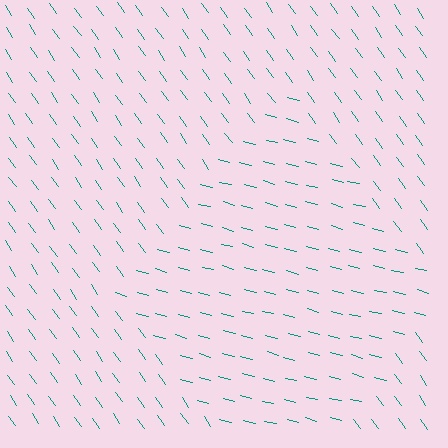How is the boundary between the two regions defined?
The boundary is defined purely by a change in line orientation (approximately 39 degrees difference). All lines are the same color and thickness.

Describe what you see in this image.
The image is filled with small teal line segments. A diamond region in the image has lines oriented differently from the surrounding lines, creating a visible texture boundary.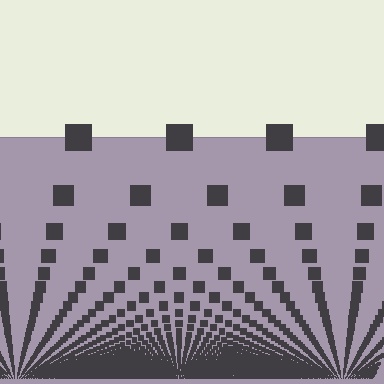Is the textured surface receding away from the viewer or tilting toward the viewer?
The surface appears to tilt toward the viewer. Texture elements get larger and sparser toward the top.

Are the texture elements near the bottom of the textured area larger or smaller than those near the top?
Smaller. The gradient is inverted — elements near the bottom are smaller and denser.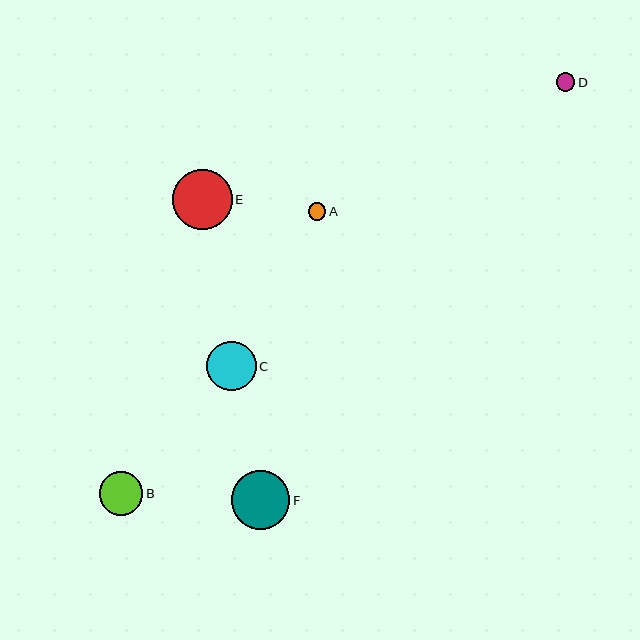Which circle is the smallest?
Circle A is the smallest with a size of approximately 17 pixels.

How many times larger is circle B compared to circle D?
Circle B is approximately 2.3 times the size of circle D.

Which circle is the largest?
Circle E is the largest with a size of approximately 60 pixels.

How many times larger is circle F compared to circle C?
Circle F is approximately 1.2 times the size of circle C.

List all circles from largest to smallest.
From largest to smallest: E, F, C, B, D, A.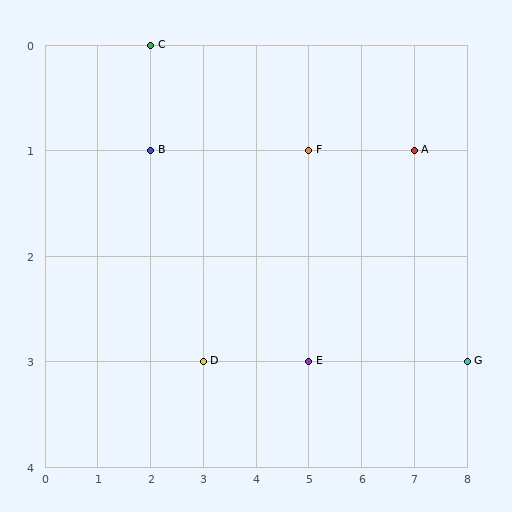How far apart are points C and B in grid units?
Points C and B are 1 row apart.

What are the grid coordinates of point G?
Point G is at grid coordinates (8, 3).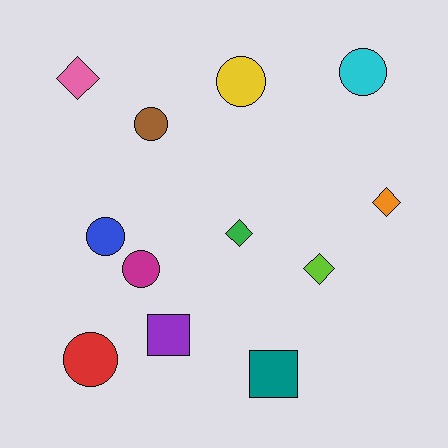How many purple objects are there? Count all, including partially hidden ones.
There is 1 purple object.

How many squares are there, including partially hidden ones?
There are 2 squares.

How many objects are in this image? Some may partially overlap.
There are 12 objects.